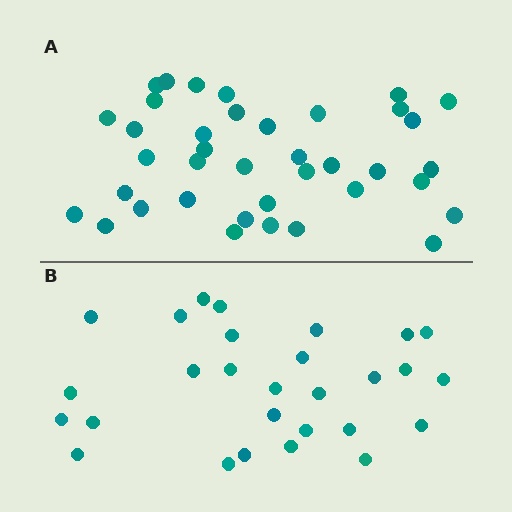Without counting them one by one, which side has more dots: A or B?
Region A (the top region) has more dots.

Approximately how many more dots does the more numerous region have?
Region A has roughly 10 or so more dots than region B.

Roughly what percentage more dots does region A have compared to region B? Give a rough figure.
About 35% more.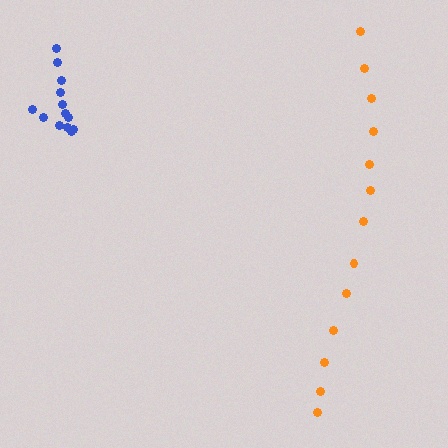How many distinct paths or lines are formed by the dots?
There are 2 distinct paths.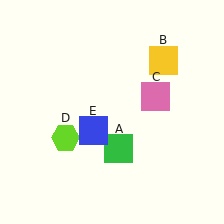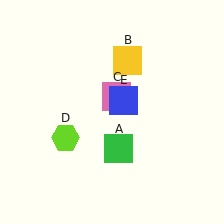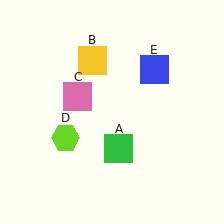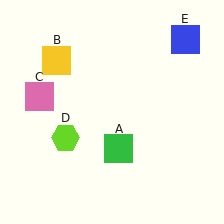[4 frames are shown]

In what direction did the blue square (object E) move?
The blue square (object E) moved up and to the right.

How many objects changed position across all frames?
3 objects changed position: yellow square (object B), pink square (object C), blue square (object E).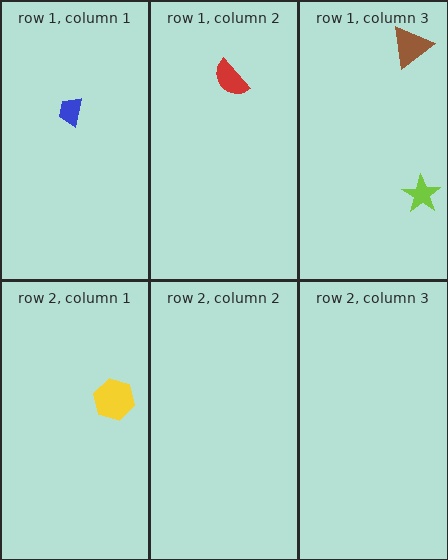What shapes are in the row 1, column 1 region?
The blue trapezoid.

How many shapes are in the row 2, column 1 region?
1.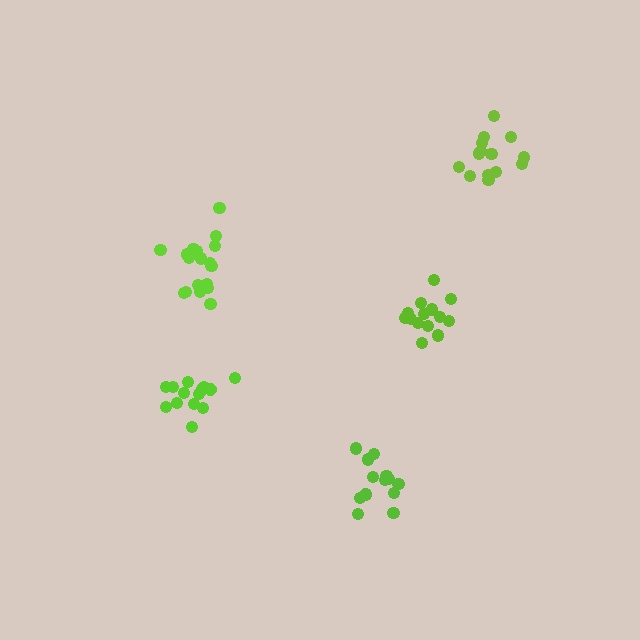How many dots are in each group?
Group 1: 14 dots, Group 2: 18 dots, Group 3: 14 dots, Group 4: 14 dots, Group 5: 14 dots (74 total).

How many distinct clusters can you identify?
There are 5 distinct clusters.